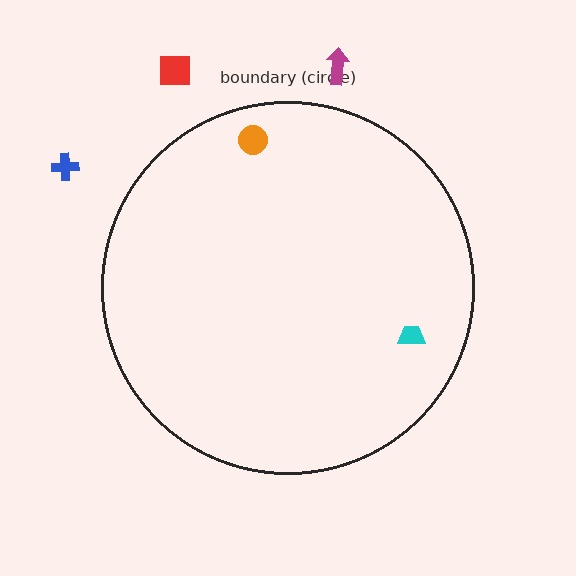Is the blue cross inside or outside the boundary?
Outside.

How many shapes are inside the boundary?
2 inside, 3 outside.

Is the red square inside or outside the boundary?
Outside.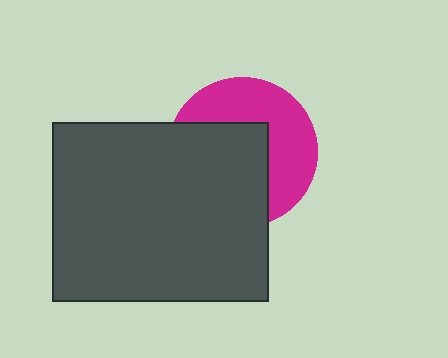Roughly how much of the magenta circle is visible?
About half of it is visible (roughly 47%).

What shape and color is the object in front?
The object in front is a dark gray rectangle.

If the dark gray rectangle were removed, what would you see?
You would see the complete magenta circle.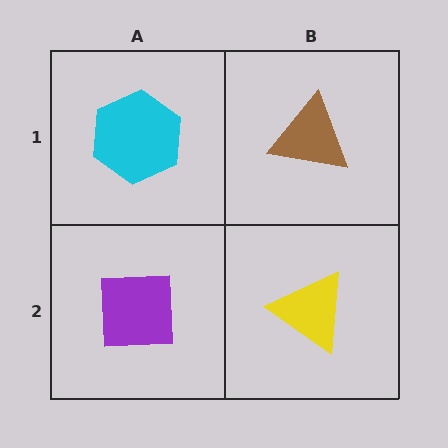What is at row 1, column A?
A cyan hexagon.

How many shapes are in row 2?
2 shapes.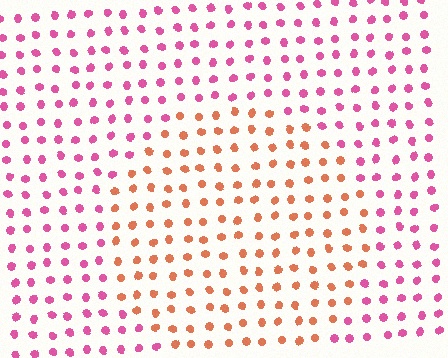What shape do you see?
I see a circle.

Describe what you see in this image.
The image is filled with small pink elements in a uniform arrangement. A circle-shaped region is visible where the elements are tinted to a slightly different hue, forming a subtle color boundary.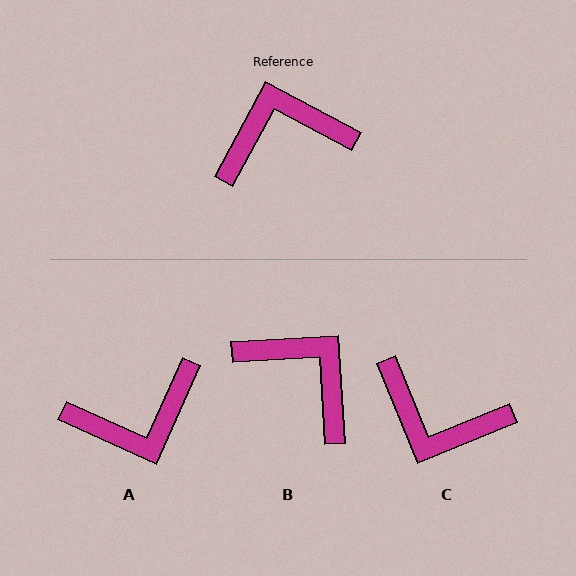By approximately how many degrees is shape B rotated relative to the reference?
Approximately 59 degrees clockwise.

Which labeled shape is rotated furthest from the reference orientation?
A, about 176 degrees away.